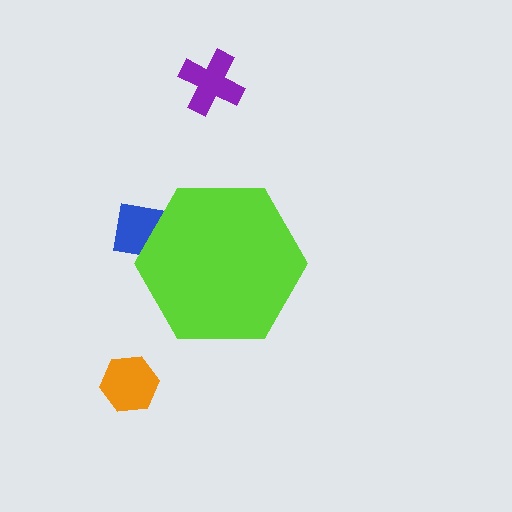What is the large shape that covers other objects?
A lime hexagon.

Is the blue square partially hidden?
Yes, the blue square is partially hidden behind the lime hexagon.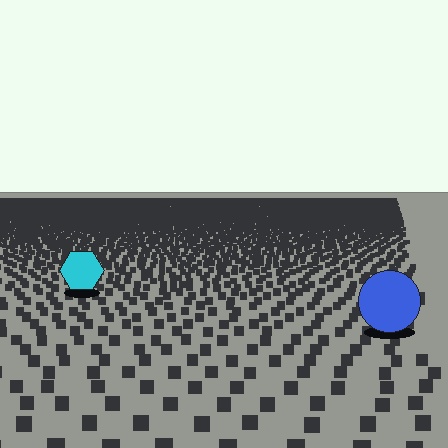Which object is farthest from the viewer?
The cyan hexagon is farthest from the viewer. It appears smaller and the ground texture around it is denser.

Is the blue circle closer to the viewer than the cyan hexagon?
Yes. The blue circle is closer — you can tell from the texture gradient: the ground texture is coarser near it.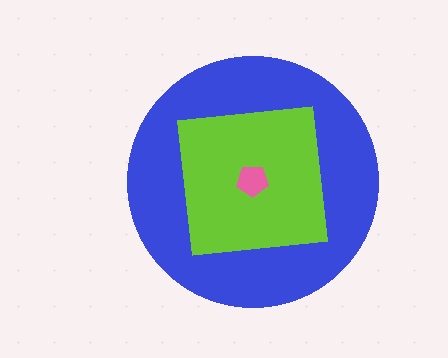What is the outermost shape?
The blue circle.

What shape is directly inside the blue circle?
The lime square.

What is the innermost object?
The pink pentagon.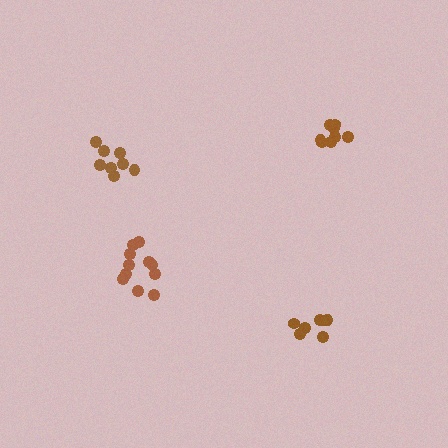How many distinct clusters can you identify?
There are 4 distinct clusters.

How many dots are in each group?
Group 1: 8 dots, Group 2: 8 dots, Group 3: 11 dots, Group 4: 7 dots (34 total).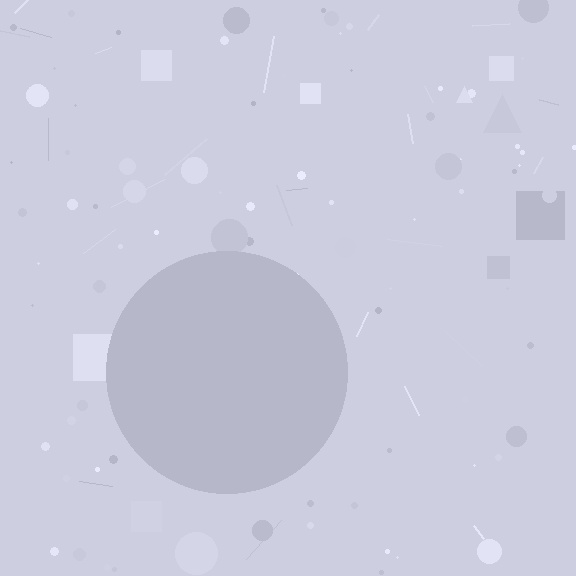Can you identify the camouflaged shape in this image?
The camouflaged shape is a circle.